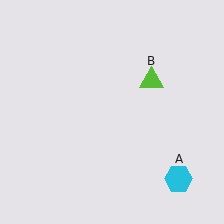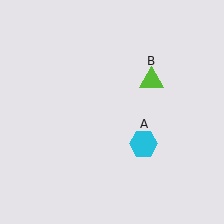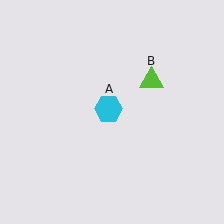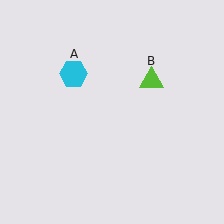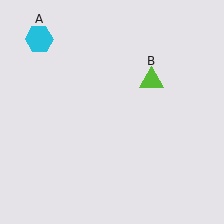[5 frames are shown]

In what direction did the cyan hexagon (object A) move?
The cyan hexagon (object A) moved up and to the left.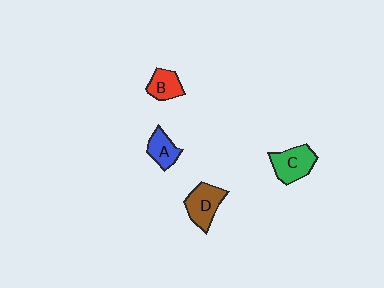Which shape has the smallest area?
Shape B (red).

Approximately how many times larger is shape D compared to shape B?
Approximately 1.4 times.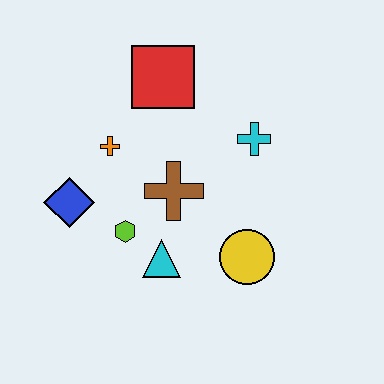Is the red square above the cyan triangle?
Yes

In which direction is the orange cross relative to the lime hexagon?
The orange cross is above the lime hexagon.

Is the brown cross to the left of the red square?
No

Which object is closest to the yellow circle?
The cyan triangle is closest to the yellow circle.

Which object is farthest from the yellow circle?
The red square is farthest from the yellow circle.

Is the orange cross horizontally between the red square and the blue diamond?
Yes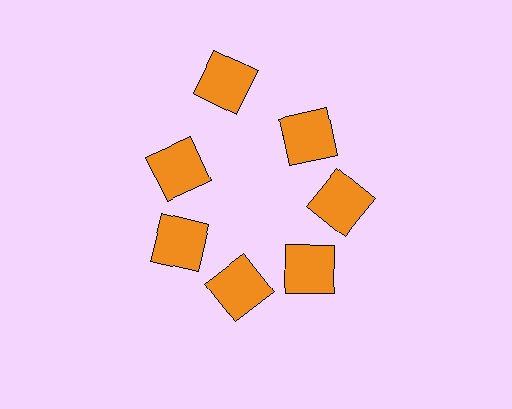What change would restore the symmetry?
The symmetry would be restored by moving it inward, back onto the ring so that all 7 squares sit at equal angles and equal distance from the center.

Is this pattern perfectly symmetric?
No. The 7 orange squares are arranged in a ring, but one element near the 12 o'clock position is pushed outward from the center, breaking the 7-fold rotational symmetry.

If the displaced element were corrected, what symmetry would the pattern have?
It would have 7-fold rotational symmetry — the pattern would map onto itself every 51 degrees.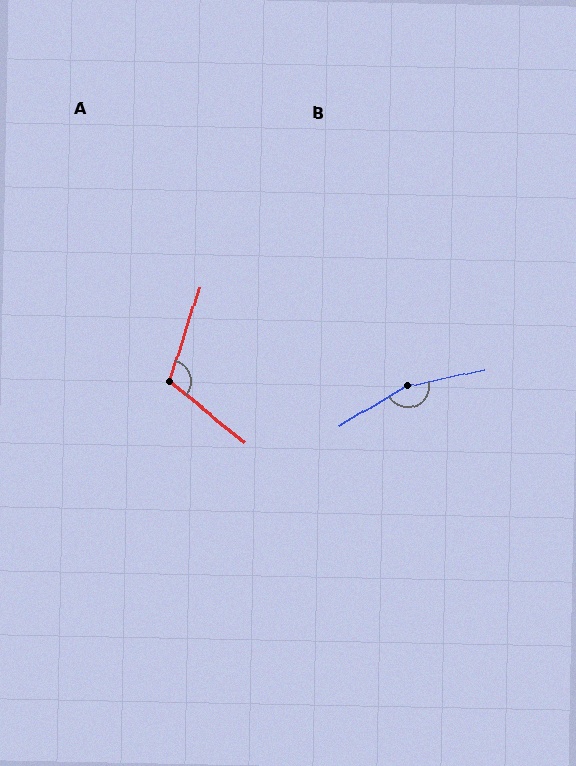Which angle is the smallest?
A, at approximately 112 degrees.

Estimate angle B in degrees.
Approximately 160 degrees.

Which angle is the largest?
B, at approximately 160 degrees.